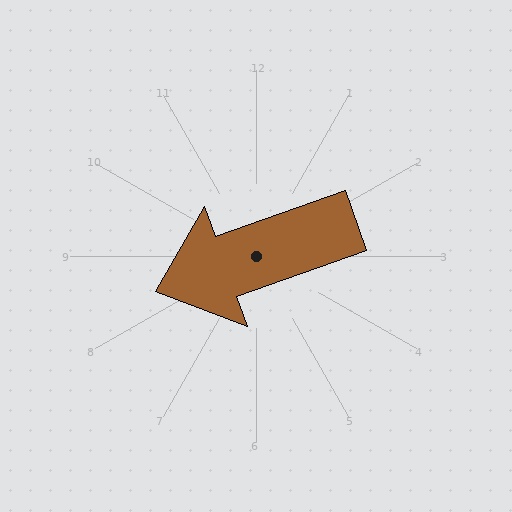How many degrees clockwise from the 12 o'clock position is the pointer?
Approximately 251 degrees.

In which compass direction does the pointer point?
West.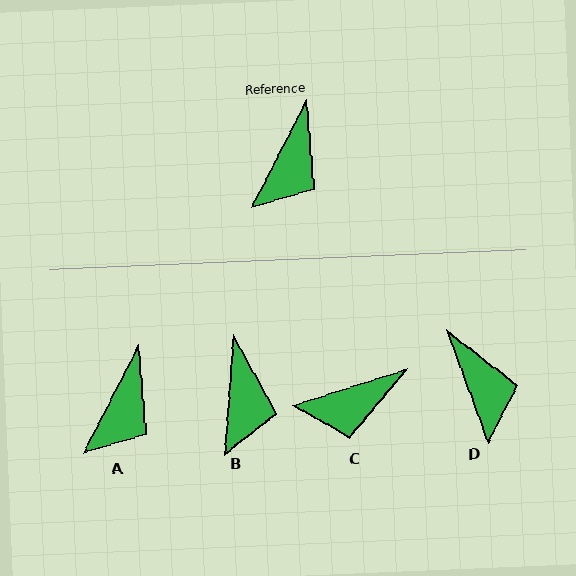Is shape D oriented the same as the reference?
No, it is off by about 47 degrees.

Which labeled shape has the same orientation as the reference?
A.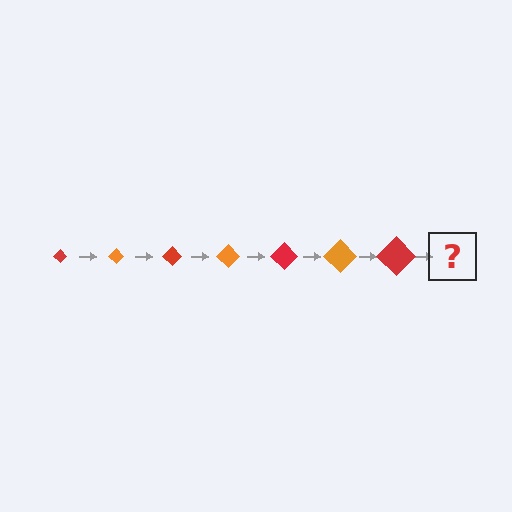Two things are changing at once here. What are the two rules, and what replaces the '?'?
The two rules are that the diamond grows larger each step and the color cycles through red and orange. The '?' should be an orange diamond, larger than the previous one.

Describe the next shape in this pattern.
It should be an orange diamond, larger than the previous one.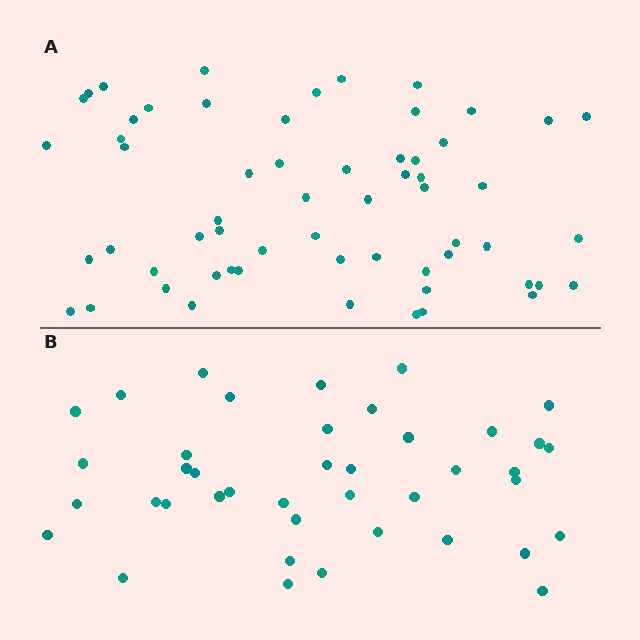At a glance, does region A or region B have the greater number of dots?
Region A (the top region) has more dots.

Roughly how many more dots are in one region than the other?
Region A has approximately 20 more dots than region B.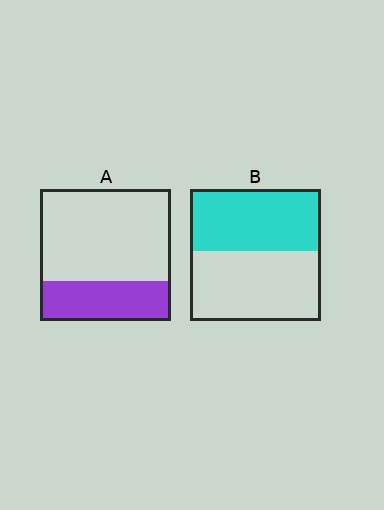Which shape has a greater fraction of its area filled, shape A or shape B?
Shape B.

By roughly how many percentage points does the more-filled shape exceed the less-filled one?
By roughly 15 percentage points (B over A).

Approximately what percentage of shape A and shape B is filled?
A is approximately 30% and B is approximately 45%.